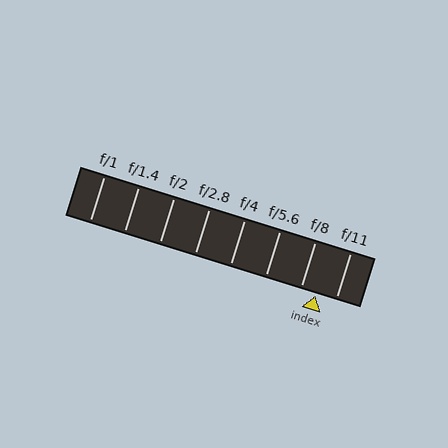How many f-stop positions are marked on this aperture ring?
There are 8 f-stop positions marked.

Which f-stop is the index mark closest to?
The index mark is closest to f/8.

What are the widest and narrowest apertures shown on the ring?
The widest aperture shown is f/1 and the narrowest is f/11.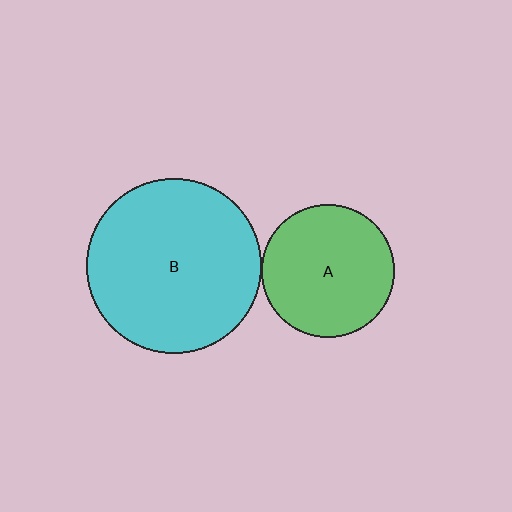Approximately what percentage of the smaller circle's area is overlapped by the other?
Approximately 5%.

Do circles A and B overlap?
Yes.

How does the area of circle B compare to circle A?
Approximately 1.7 times.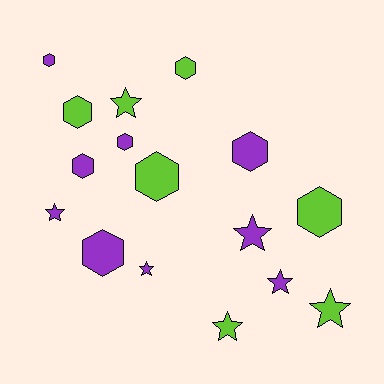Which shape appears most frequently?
Hexagon, with 9 objects.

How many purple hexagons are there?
There are 5 purple hexagons.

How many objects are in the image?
There are 16 objects.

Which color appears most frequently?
Purple, with 9 objects.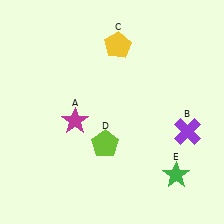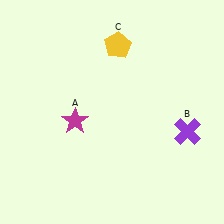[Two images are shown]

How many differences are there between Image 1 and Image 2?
There are 2 differences between the two images.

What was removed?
The green star (E), the lime pentagon (D) were removed in Image 2.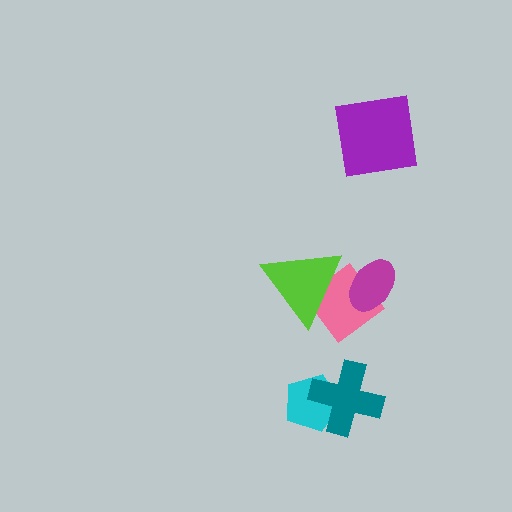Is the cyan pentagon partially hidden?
Yes, it is partially covered by another shape.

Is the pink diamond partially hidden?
Yes, it is partially covered by another shape.